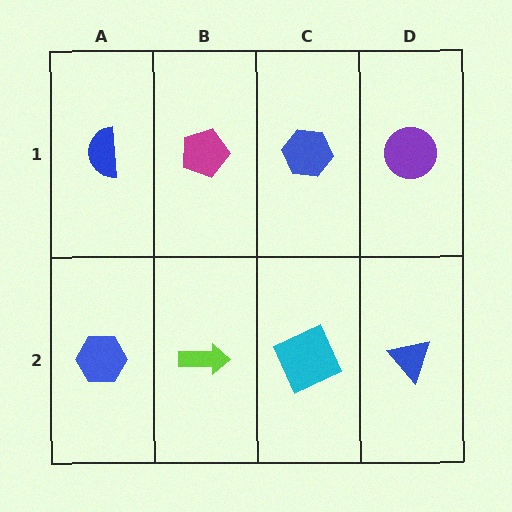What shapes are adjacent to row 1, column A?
A blue hexagon (row 2, column A), a magenta pentagon (row 1, column B).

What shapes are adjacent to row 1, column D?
A blue triangle (row 2, column D), a blue hexagon (row 1, column C).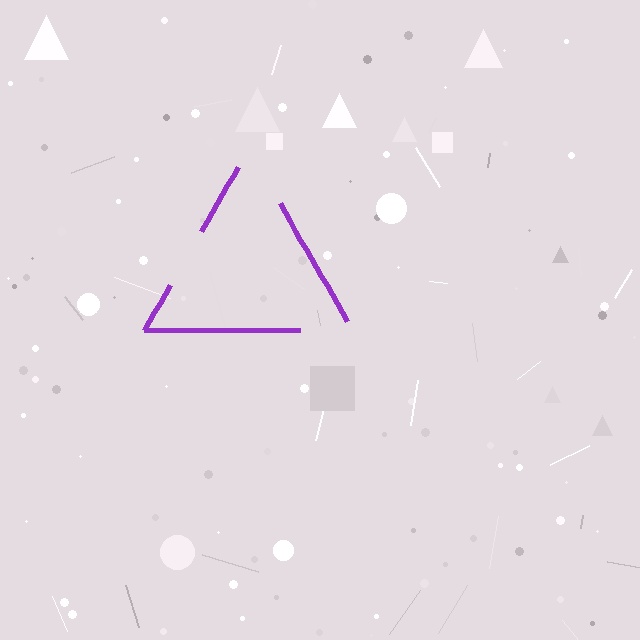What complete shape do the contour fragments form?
The contour fragments form a triangle.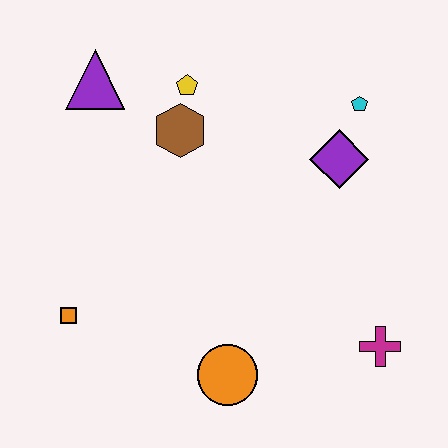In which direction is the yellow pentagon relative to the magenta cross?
The yellow pentagon is above the magenta cross.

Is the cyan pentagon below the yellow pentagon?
Yes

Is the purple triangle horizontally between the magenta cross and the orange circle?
No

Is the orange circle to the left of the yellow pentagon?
No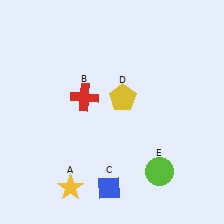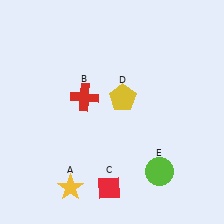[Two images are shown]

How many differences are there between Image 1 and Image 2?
There is 1 difference between the two images.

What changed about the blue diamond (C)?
In Image 1, C is blue. In Image 2, it changed to red.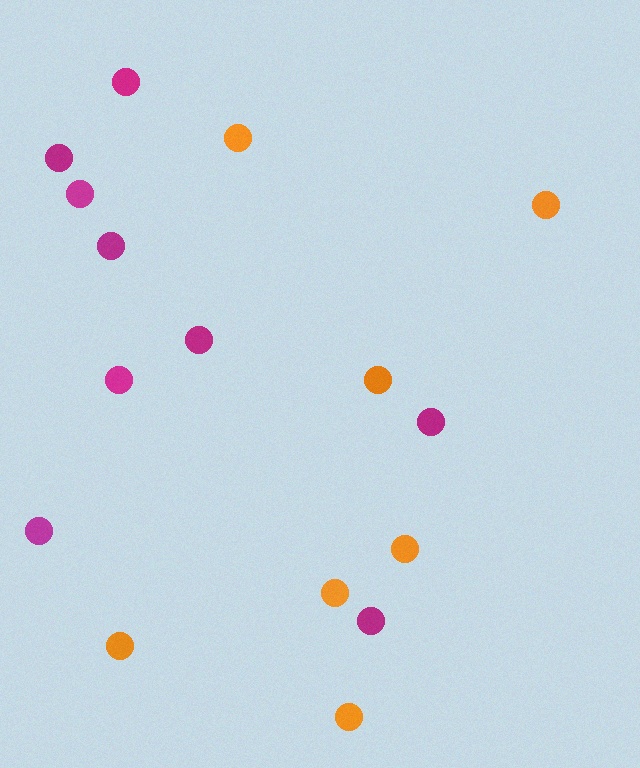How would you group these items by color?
There are 2 groups: one group of magenta circles (9) and one group of orange circles (7).